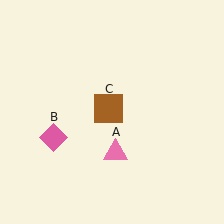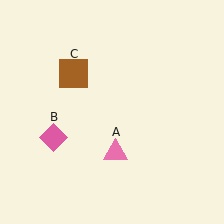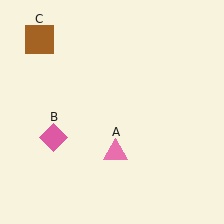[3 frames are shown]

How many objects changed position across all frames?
1 object changed position: brown square (object C).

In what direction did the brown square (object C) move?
The brown square (object C) moved up and to the left.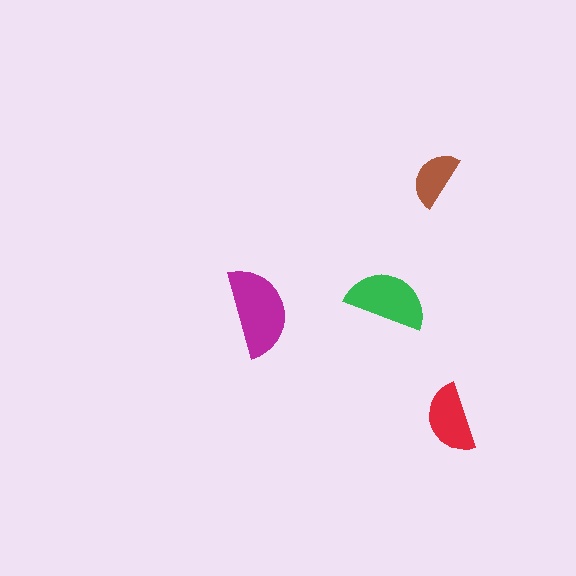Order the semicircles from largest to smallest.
the magenta one, the green one, the red one, the brown one.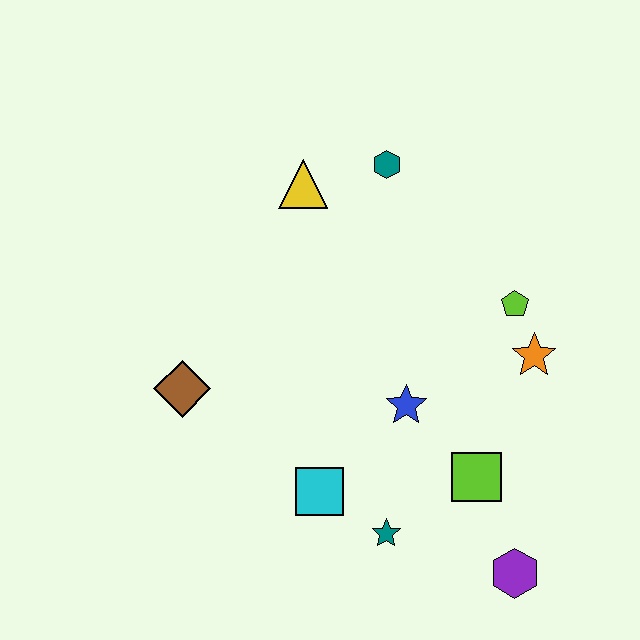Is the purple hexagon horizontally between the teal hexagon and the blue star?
No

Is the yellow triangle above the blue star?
Yes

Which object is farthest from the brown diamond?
The purple hexagon is farthest from the brown diamond.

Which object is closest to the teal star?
The cyan square is closest to the teal star.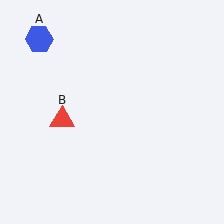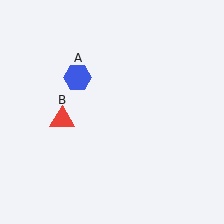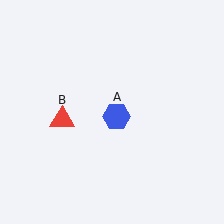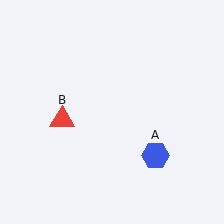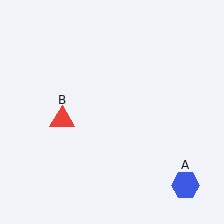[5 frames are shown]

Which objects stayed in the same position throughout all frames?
Red triangle (object B) remained stationary.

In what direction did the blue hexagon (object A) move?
The blue hexagon (object A) moved down and to the right.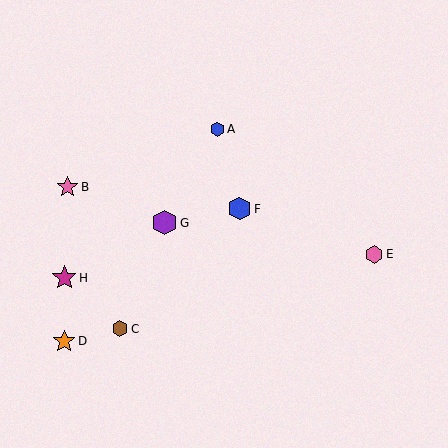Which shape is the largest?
The purple hexagon (labeled G) is the largest.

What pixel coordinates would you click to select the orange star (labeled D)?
Click at (64, 341) to select the orange star D.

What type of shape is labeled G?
Shape G is a purple hexagon.